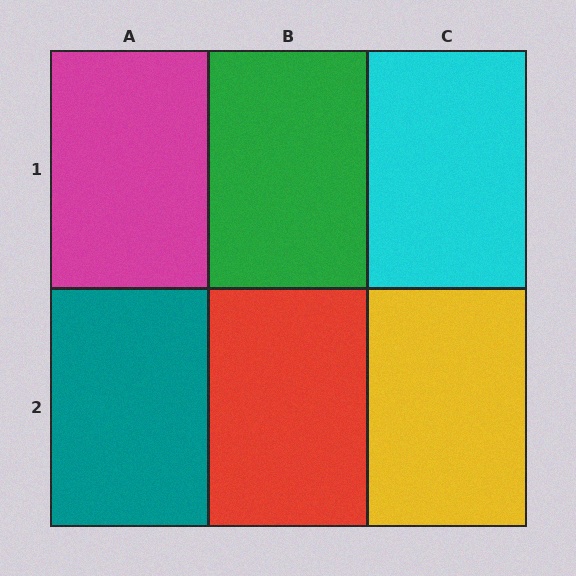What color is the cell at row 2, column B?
Red.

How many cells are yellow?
1 cell is yellow.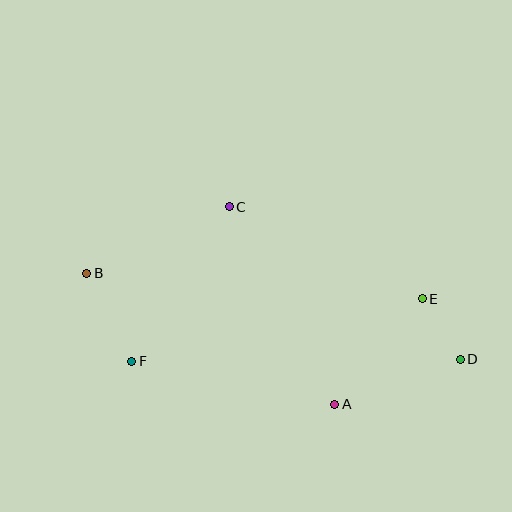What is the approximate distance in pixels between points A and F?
The distance between A and F is approximately 208 pixels.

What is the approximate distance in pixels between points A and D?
The distance between A and D is approximately 133 pixels.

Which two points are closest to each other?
Points D and E are closest to each other.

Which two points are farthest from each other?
Points B and D are farthest from each other.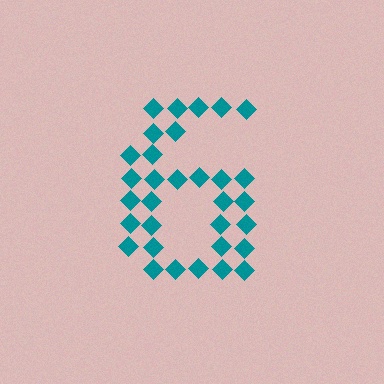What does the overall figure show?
The overall figure shows the digit 6.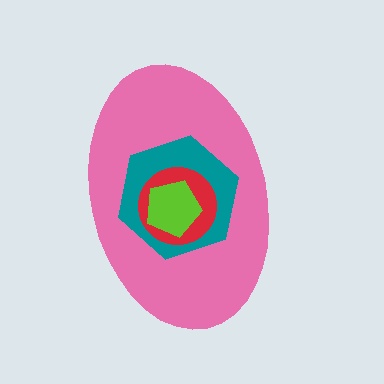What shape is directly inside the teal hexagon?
The red circle.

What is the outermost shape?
The pink ellipse.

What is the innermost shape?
The lime pentagon.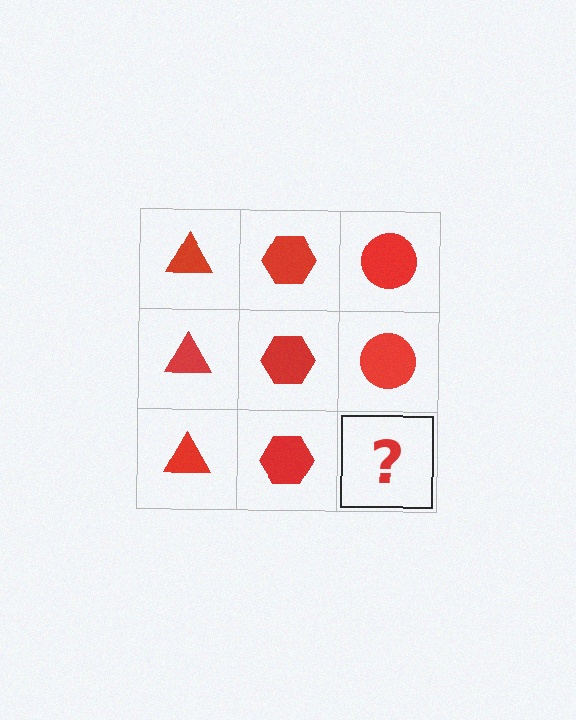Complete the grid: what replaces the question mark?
The question mark should be replaced with a red circle.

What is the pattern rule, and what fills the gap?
The rule is that each column has a consistent shape. The gap should be filled with a red circle.